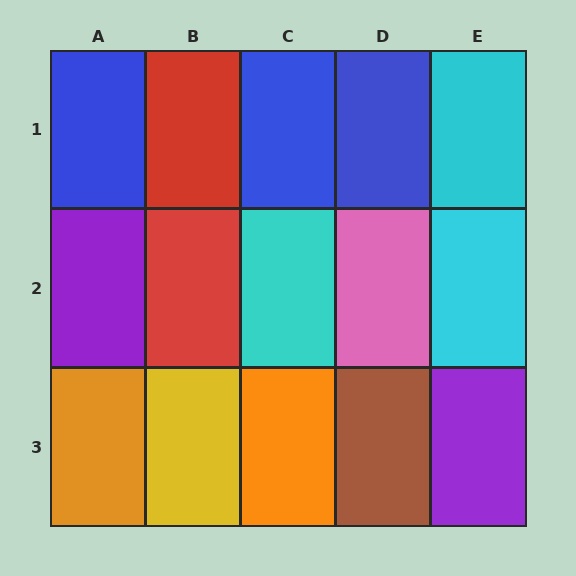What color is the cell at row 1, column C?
Blue.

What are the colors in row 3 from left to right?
Orange, yellow, orange, brown, purple.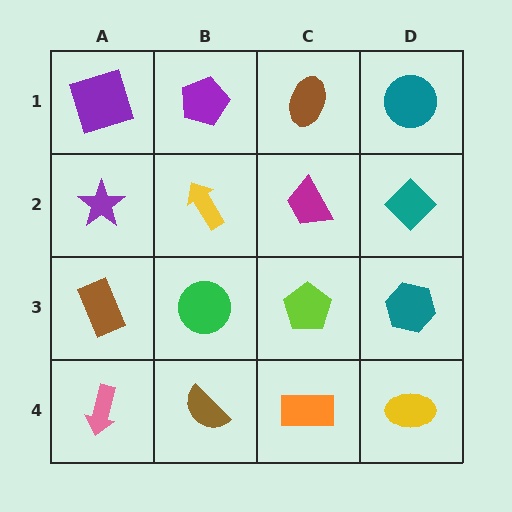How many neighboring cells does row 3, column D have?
3.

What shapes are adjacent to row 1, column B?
A yellow arrow (row 2, column B), a purple square (row 1, column A), a brown ellipse (row 1, column C).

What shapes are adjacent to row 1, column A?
A purple star (row 2, column A), a purple pentagon (row 1, column B).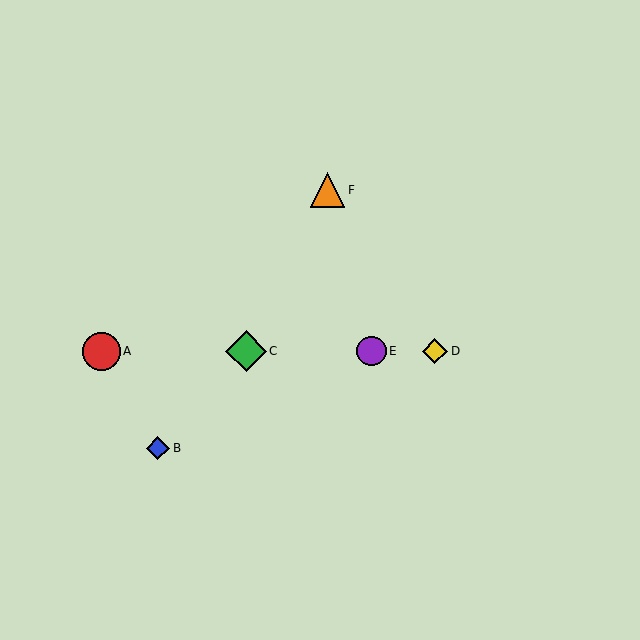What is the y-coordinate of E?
Object E is at y≈351.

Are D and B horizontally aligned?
No, D is at y≈351 and B is at y≈448.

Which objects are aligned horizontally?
Objects A, C, D, E are aligned horizontally.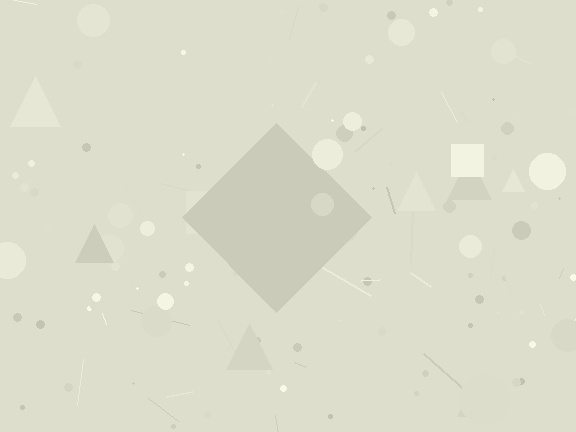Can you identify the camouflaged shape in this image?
The camouflaged shape is a diamond.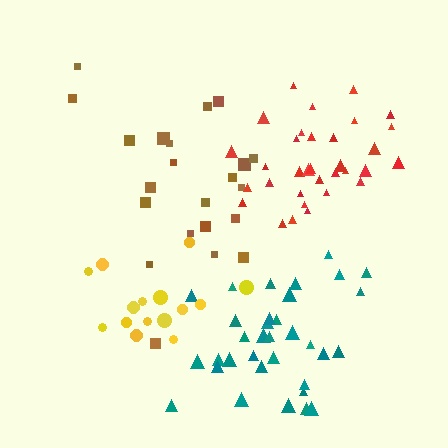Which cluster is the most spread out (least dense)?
Brown.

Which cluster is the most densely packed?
Red.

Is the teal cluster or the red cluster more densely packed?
Red.